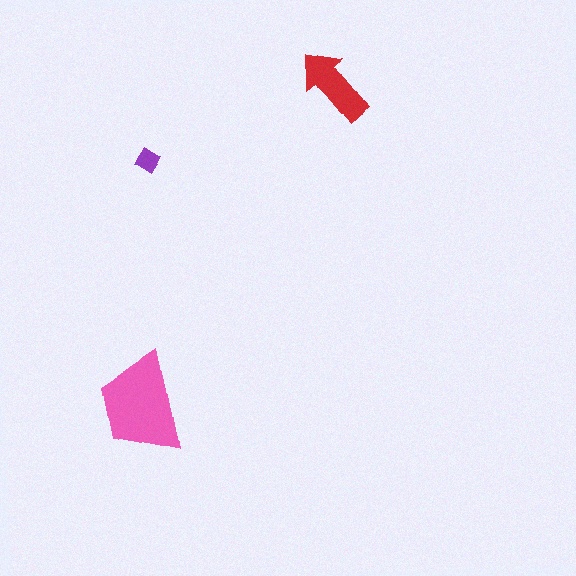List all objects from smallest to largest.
The purple diamond, the red arrow, the pink trapezoid.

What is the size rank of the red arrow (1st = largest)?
2nd.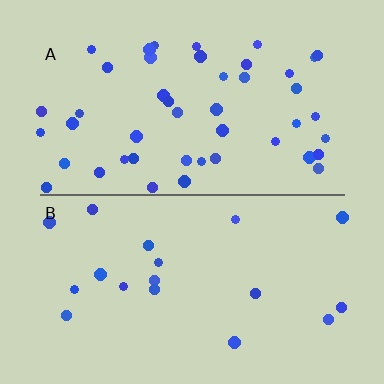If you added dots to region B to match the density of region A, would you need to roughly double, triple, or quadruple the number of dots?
Approximately triple.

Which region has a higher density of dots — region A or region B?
A (the top).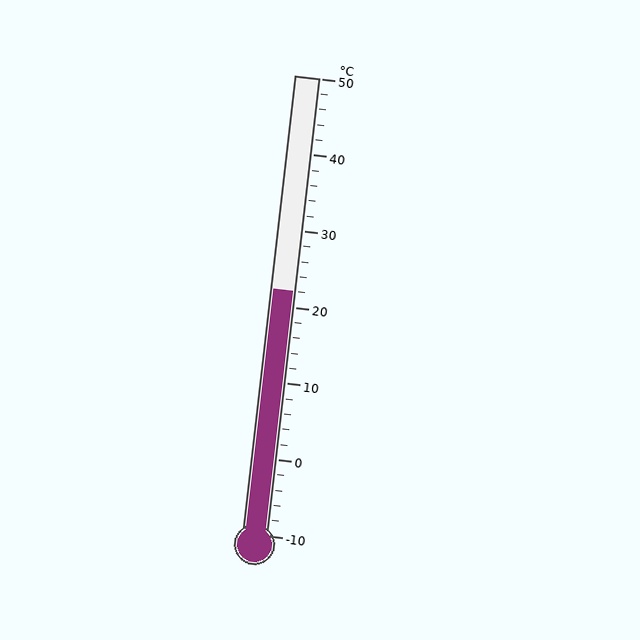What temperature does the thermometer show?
The thermometer shows approximately 22°C.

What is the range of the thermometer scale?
The thermometer scale ranges from -10°C to 50°C.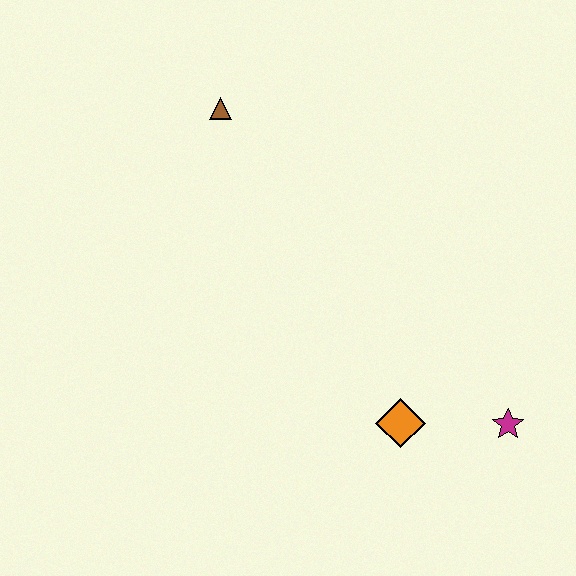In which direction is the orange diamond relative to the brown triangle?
The orange diamond is below the brown triangle.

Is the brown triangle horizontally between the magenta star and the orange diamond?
No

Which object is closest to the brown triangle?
The orange diamond is closest to the brown triangle.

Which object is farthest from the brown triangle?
The magenta star is farthest from the brown triangle.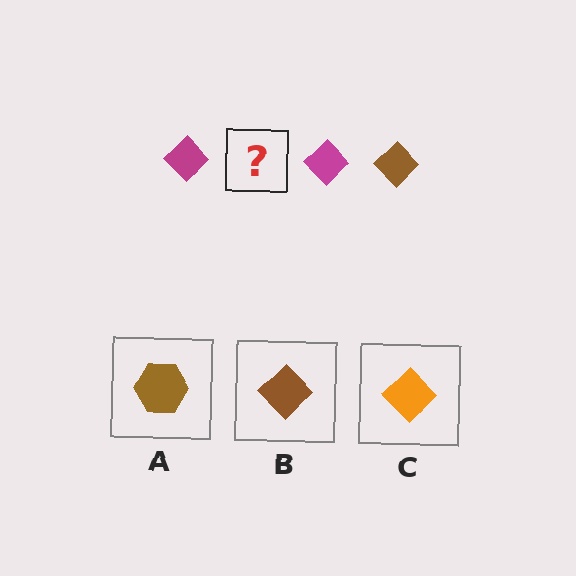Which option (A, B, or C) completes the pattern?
B.